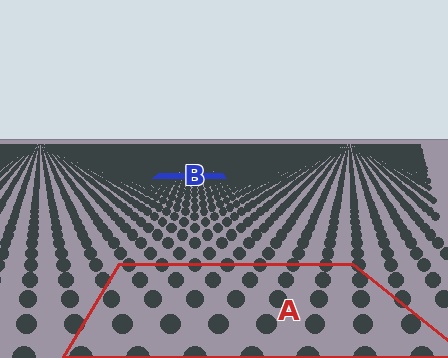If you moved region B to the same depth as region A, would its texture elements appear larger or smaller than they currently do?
They would appear larger. At a closer depth, the same texture elements are projected at a bigger on-screen size.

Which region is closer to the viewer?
Region A is closer. The texture elements there are larger and more spread out.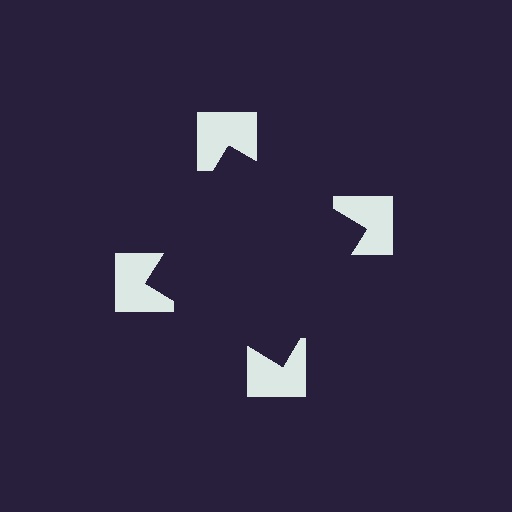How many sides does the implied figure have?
4 sides.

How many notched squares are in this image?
There are 4 — one at each vertex of the illusory square.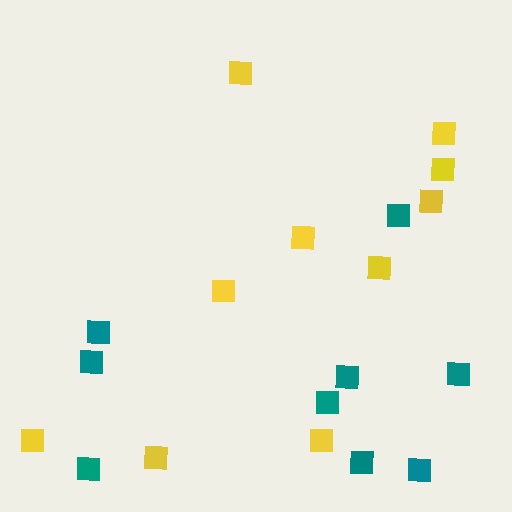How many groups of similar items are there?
There are 2 groups: one group of teal squares (9) and one group of yellow squares (10).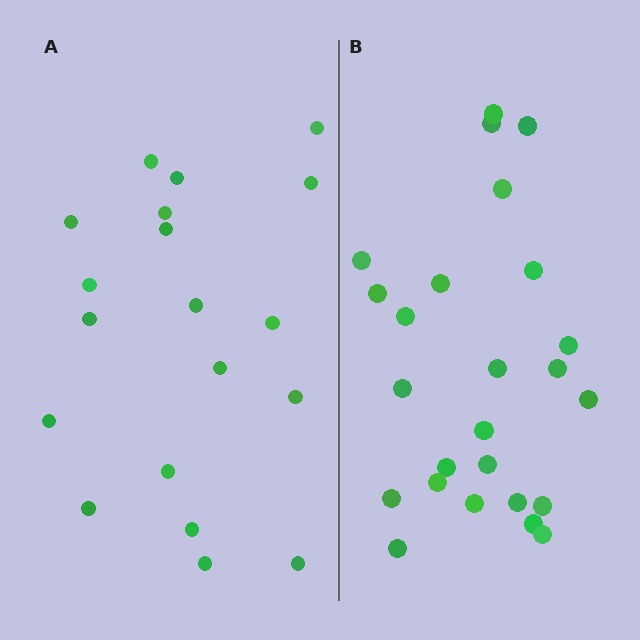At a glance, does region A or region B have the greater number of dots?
Region B (the right region) has more dots.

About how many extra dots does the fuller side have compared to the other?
Region B has about 6 more dots than region A.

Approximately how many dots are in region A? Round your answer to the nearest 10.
About 20 dots. (The exact count is 19, which rounds to 20.)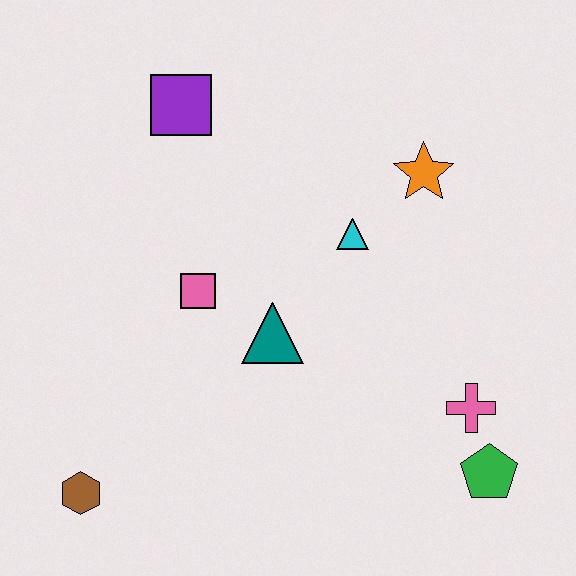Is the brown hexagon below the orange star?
Yes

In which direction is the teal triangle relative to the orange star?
The teal triangle is below the orange star.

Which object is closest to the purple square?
The pink square is closest to the purple square.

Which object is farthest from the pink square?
The green pentagon is farthest from the pink square.